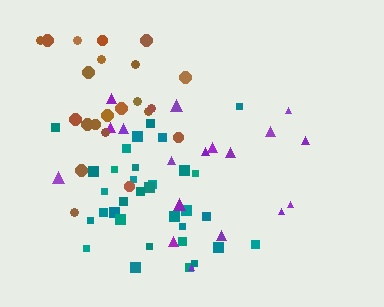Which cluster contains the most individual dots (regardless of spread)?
Teal (33).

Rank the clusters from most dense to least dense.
teal, brown, purple.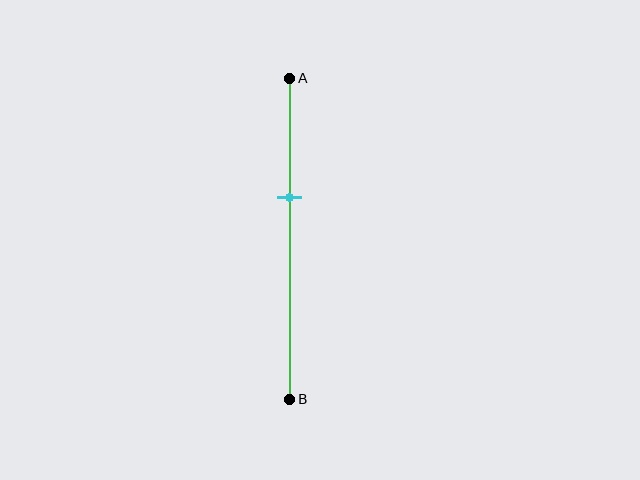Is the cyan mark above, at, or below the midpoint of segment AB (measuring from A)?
The cyan mark is above the midpoint of segment AB.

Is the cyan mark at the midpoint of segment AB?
No, the mark is at about 35% from A, not at the 50% midpoint.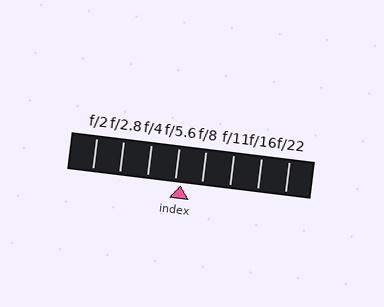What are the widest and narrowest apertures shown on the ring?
The widest aperture shown is f/2 and the narrowest is f/22.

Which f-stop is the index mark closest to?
The index mark is closest to f/5.6.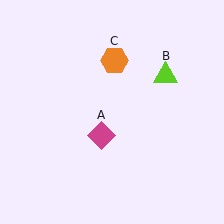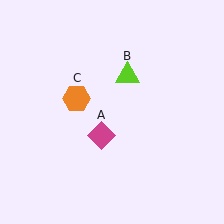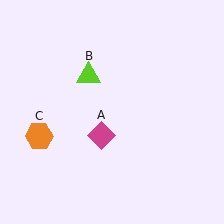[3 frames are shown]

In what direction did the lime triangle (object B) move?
The lime triangle (object B) moved left.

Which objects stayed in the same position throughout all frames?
Magenta diamond (object A) remained stationary.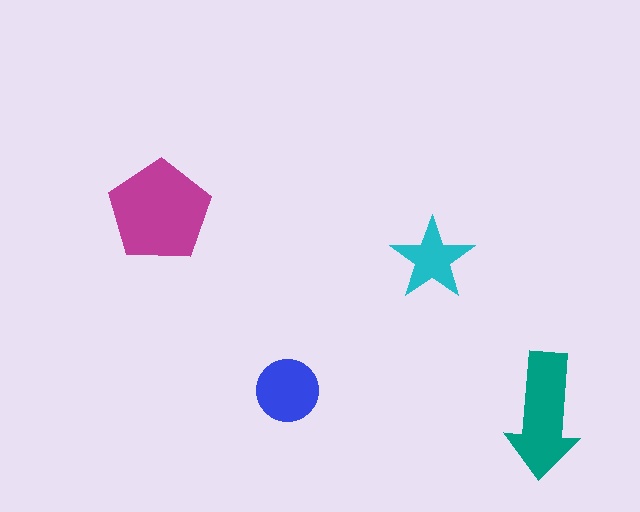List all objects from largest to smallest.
The magenta pentagon, the teal arrow, the blue circle, the cyan star.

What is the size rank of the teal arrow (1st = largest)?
2nd.